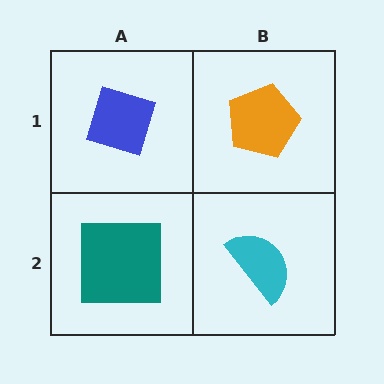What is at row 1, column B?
An orange pentagon.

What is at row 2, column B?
A cyan semicircle.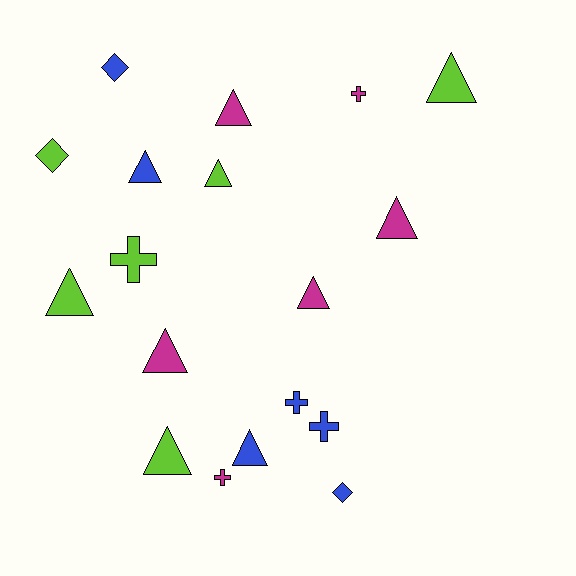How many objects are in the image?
There are 18 objects.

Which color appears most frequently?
Magenta, with 6 objects.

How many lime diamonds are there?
There is 1 lime diamond.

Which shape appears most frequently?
Triangle, with 10 objects.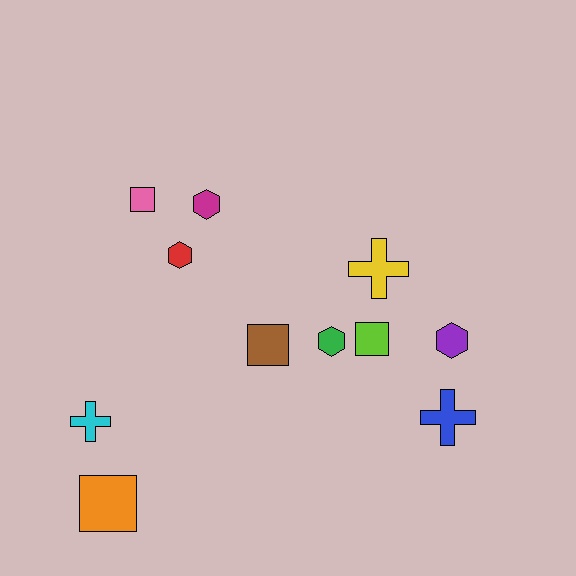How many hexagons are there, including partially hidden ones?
There are 4 hexagons.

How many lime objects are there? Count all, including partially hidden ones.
There is 1 lime object.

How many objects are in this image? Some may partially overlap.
There are 11 objects.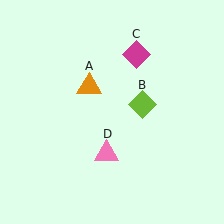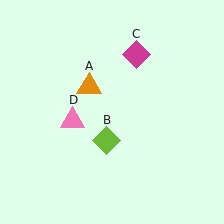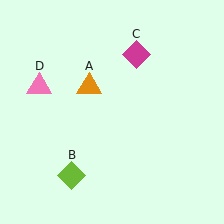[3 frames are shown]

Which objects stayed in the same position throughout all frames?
Orange triangle (object A) and magenta diamond (object C) remained stationary.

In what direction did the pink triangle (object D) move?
The pink triangle (object D) moved up and to the left.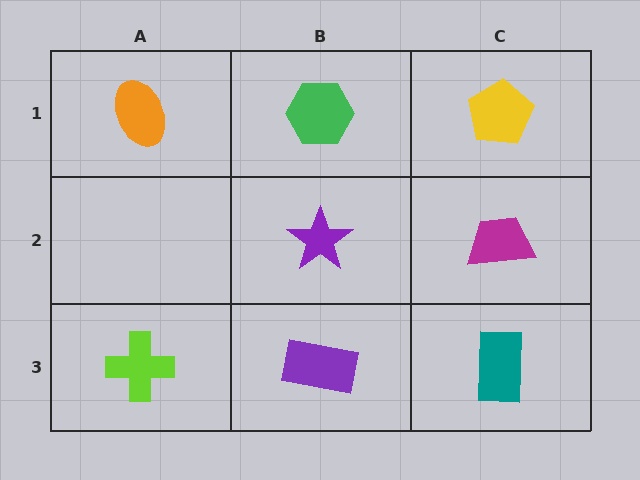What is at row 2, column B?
A purple star.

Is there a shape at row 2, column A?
No, that cell is empty.